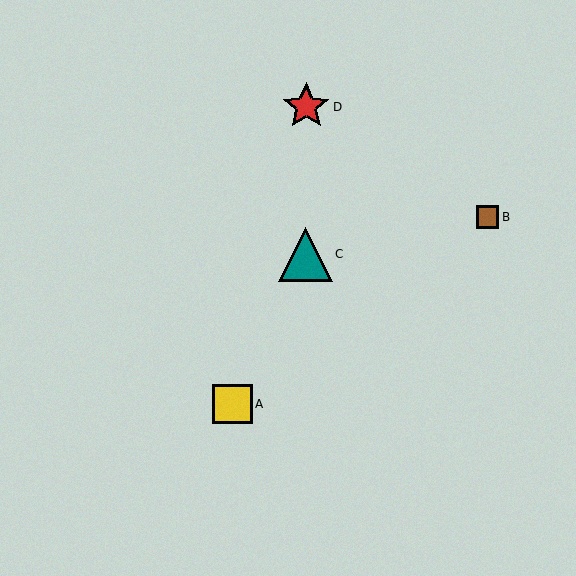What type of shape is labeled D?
Shape D is a red star.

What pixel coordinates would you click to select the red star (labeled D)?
Click at (306, 107) to select the red star D.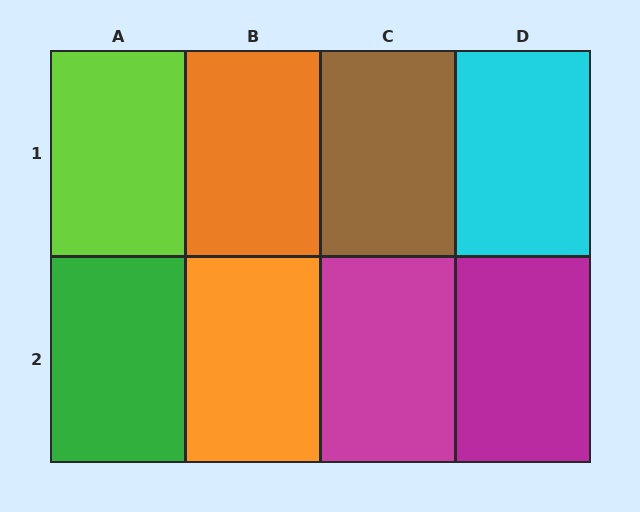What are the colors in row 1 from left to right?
Lime, orange, brown, cyan.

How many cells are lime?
1 cell is lime.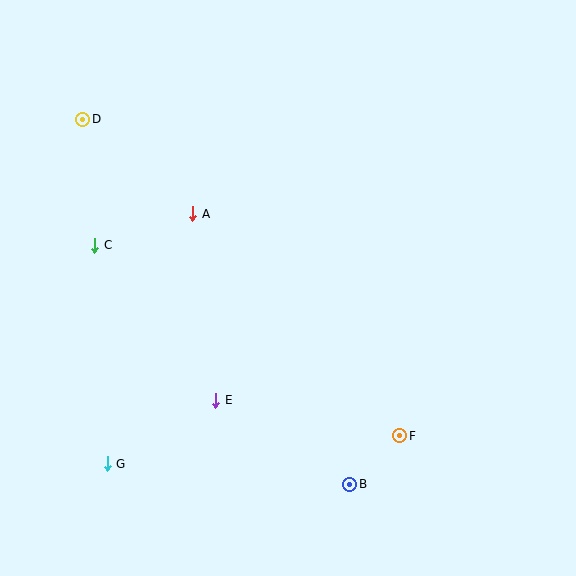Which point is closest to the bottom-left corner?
Point G is closest to the bottom-left corner.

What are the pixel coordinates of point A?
Point A is at (193, 214).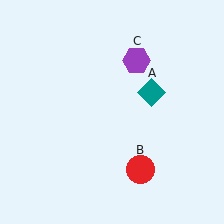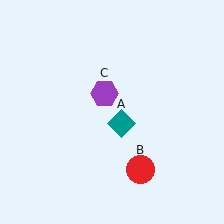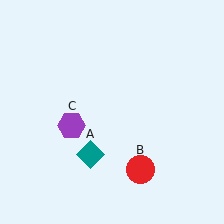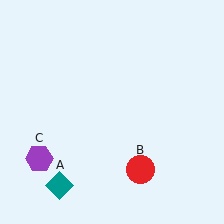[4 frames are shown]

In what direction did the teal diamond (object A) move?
The teal diamond (object A) moved down and to the left.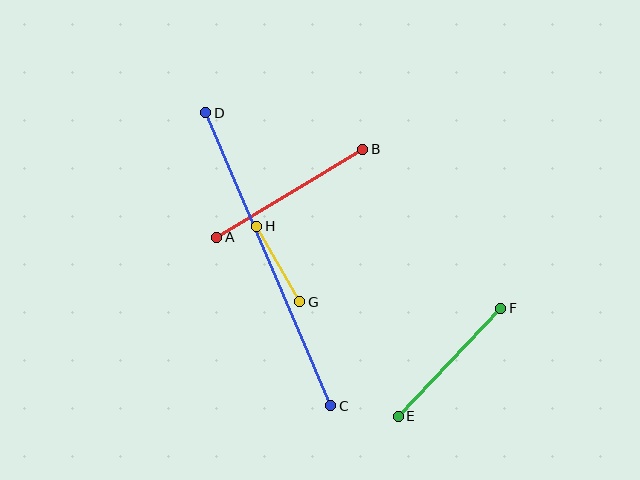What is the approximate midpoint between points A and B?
The midpoint is at approximately (290, 193) pixels.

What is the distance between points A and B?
The distance is approximately 170 pixels.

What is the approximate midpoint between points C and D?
The midpoint is at approximately (268, 259) pixels.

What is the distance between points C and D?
The distance is approximately 318 pixels.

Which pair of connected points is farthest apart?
Points C and D are farthest apart.